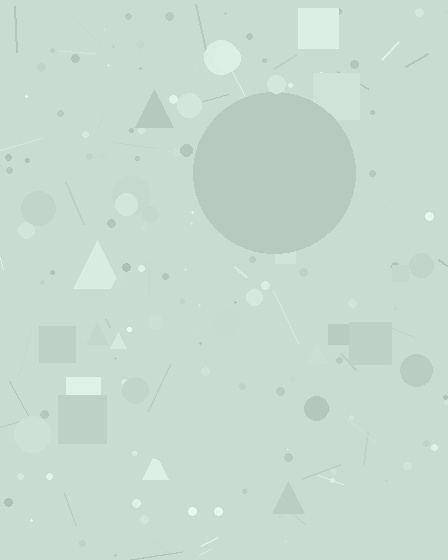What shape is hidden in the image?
A circle is hidden in the image.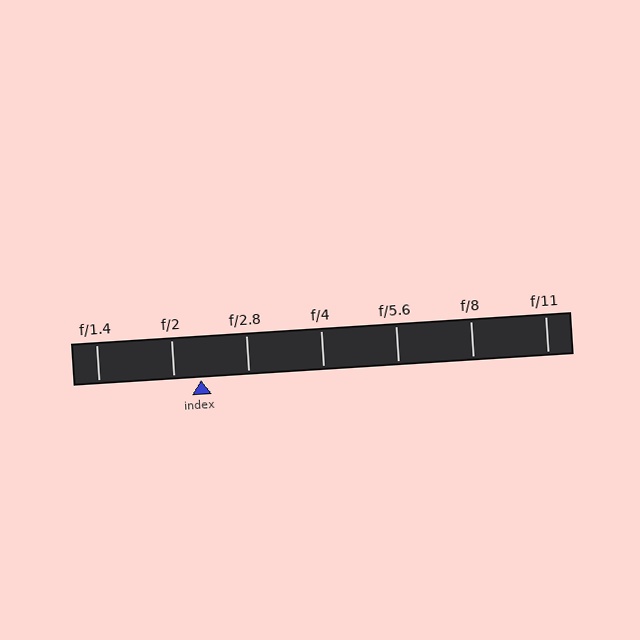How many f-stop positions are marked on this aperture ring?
There are 7 f-stop positions marked.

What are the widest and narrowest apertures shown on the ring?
The widest aperture shown is f/1.4 and the narrowest is f/11.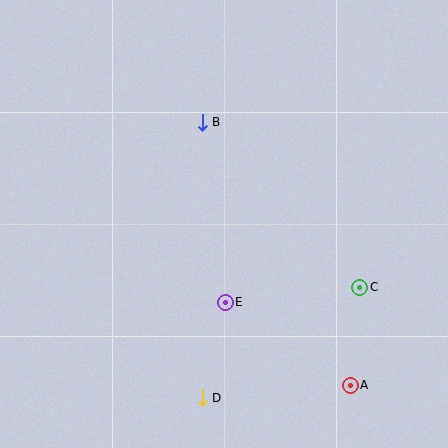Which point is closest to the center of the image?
Point E at (225, 302) is closest to the center.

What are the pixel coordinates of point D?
Point D is at (202, 398).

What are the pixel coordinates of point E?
Point E is at (225, 302).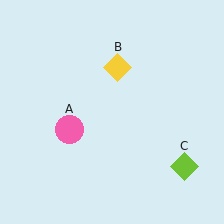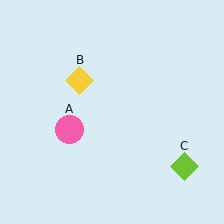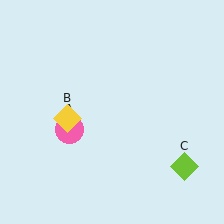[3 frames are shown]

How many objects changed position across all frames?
1 object changed position: yellow diamond (object B).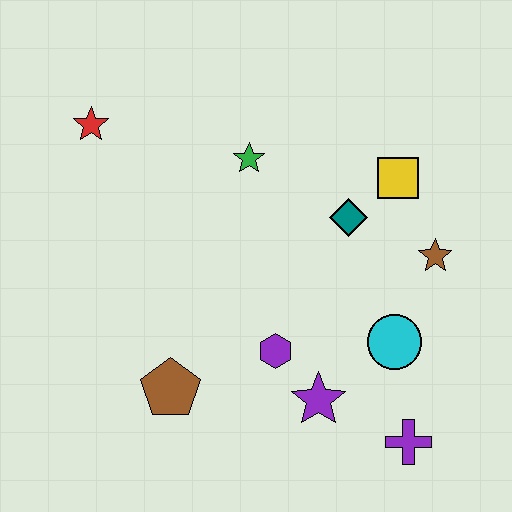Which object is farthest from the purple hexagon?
The red star is farthest from the purple hexagon.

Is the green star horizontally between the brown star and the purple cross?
No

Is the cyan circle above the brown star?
No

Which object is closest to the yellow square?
The teal diamond is closest to the yellow square.